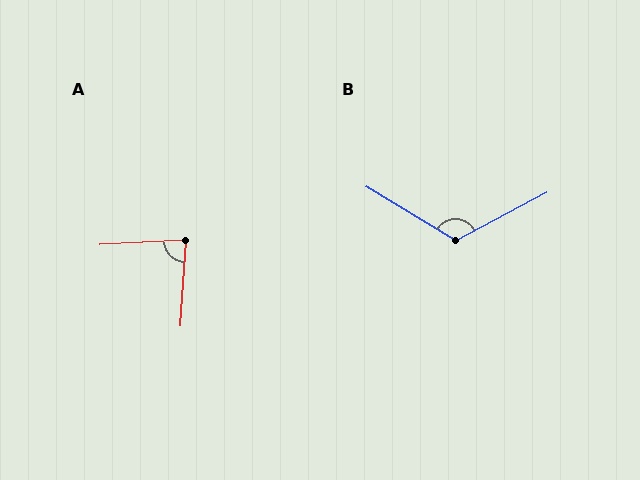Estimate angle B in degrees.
Approximately 120 degrees.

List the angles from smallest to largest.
A (83°), B (120°).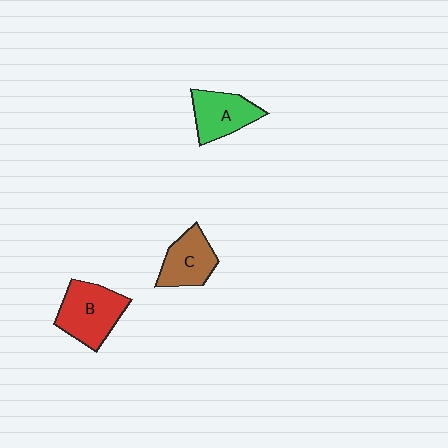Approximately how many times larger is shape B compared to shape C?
Approximately 1.3 times.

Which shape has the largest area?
Shape B (red).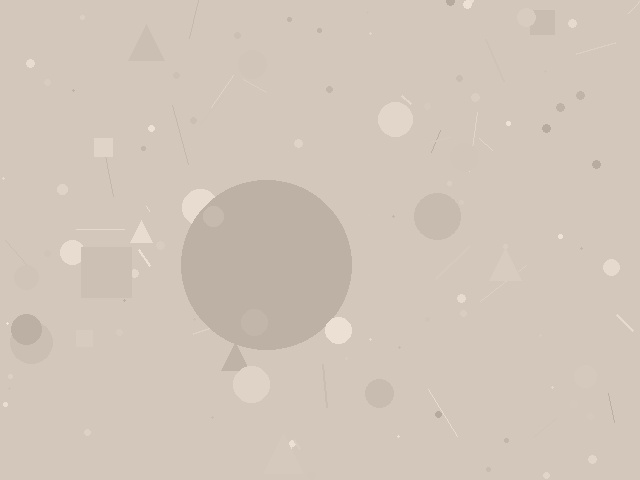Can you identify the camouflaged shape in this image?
The camouflaged shape is a circle.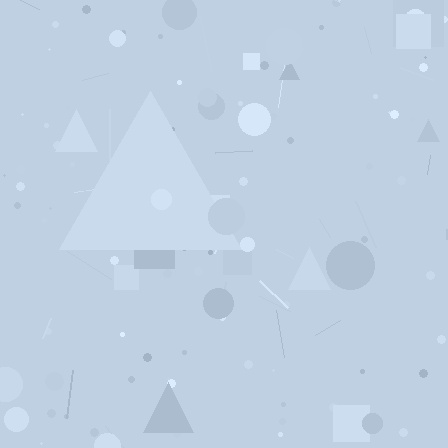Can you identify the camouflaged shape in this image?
The camouflaged shape is a triangle.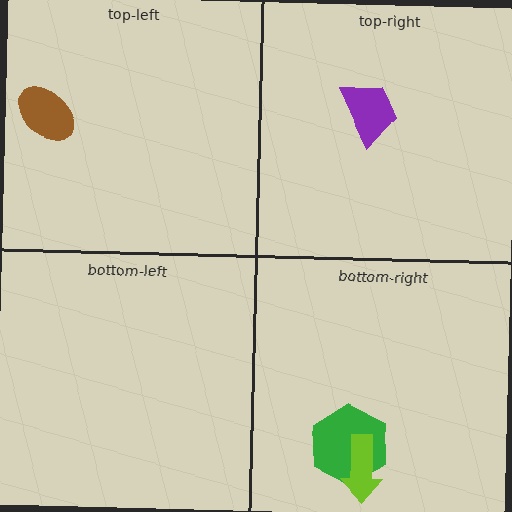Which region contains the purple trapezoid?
The top-right region.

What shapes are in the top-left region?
The brown ellipse.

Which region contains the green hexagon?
The bottom-right region.